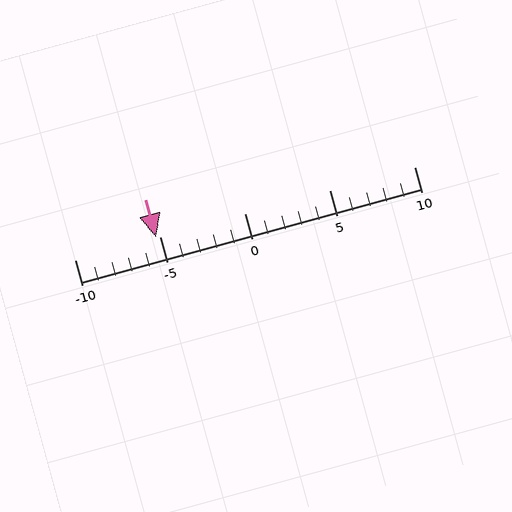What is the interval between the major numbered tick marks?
The major tick marks are spaced 5 units apart.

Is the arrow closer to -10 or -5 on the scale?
The arrow is closer to -5.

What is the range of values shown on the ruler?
The ruler shows values from -10 to 10.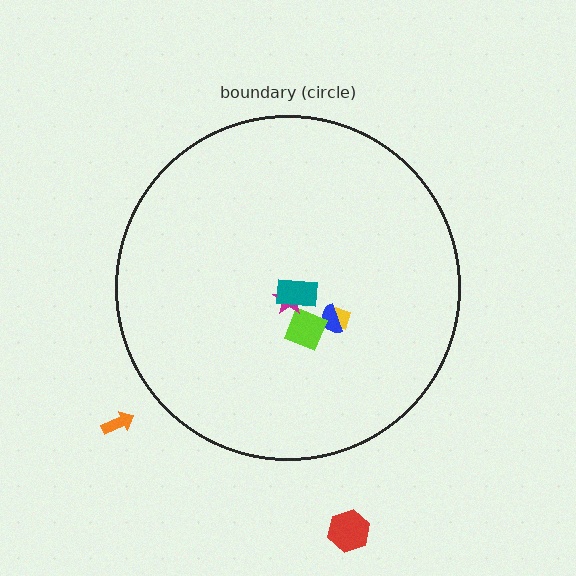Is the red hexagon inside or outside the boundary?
Outside.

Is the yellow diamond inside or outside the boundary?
Inside.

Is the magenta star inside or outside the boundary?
Inside.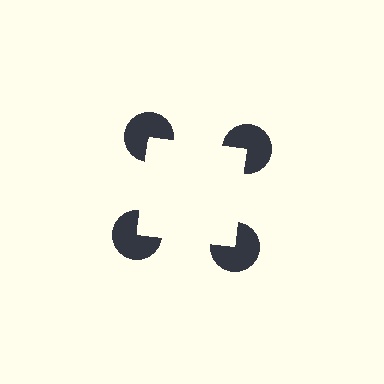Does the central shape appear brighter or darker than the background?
It typically appears slightly brighter than the background, even though no actual brightness change is drawn.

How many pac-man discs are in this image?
There are 4 — one at each vertex of the illusory square.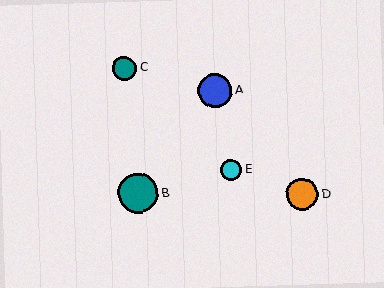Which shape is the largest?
The teal circle (labeled B) is the largest.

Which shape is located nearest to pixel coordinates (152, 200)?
The teal circle (labeled B) at (138, 193) is nearest to that location.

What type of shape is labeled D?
Shape D is an orange circle.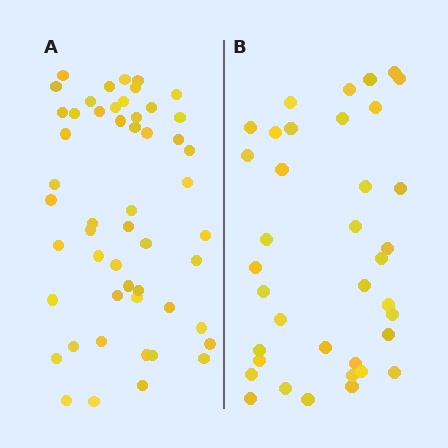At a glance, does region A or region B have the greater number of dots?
Region A (the left region) has more dots.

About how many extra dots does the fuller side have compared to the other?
Region A has approximately 15 more dots than region B.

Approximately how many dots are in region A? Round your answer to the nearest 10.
About 50 dots. (The exact count is 52, which rounds to 50.)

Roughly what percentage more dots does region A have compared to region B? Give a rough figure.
About 40% more.